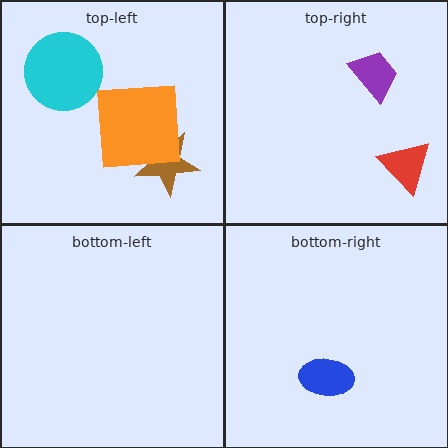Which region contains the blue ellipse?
The bottom-right region.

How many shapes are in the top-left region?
3.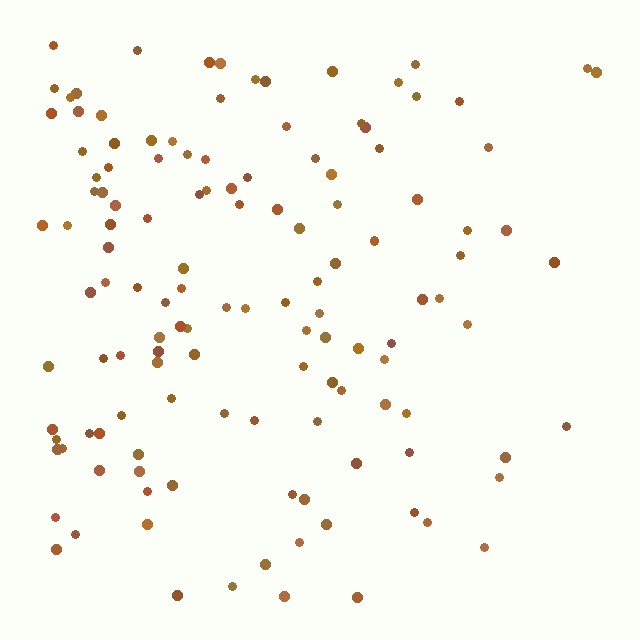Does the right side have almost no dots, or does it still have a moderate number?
Still a moderate number, just noticeably fewer than the left.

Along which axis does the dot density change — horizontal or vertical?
Horizontal.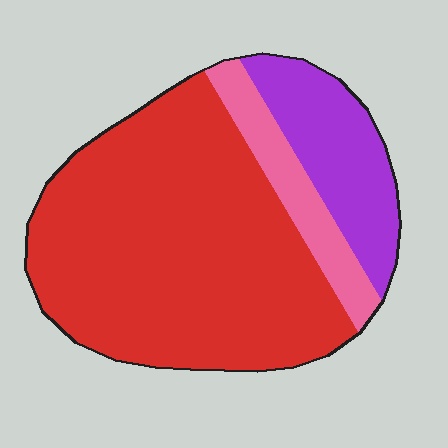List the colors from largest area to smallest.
From largest to smallest: red, purple, pink.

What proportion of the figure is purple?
Purple takes up about one fifth (1/5) of the figure.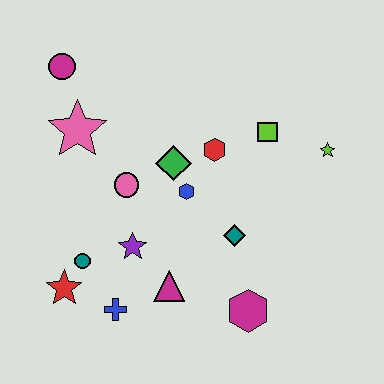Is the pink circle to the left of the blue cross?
No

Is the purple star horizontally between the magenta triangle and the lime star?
No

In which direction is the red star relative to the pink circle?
The red star is below the pink circle.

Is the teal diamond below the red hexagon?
Yes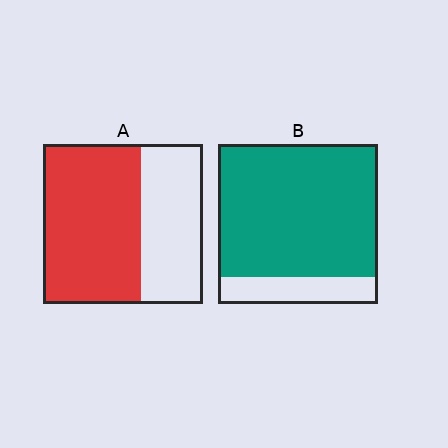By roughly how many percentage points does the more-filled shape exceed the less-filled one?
By roughly 20 percentage points (B over A).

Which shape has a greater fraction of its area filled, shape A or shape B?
Shape B.